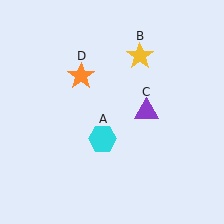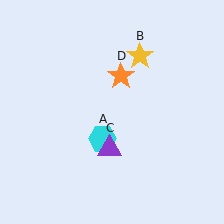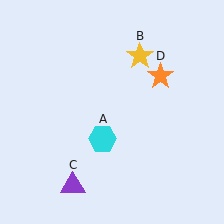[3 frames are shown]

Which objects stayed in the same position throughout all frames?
Cyan hexagon (object A) and yellow star (object B) remained stationary.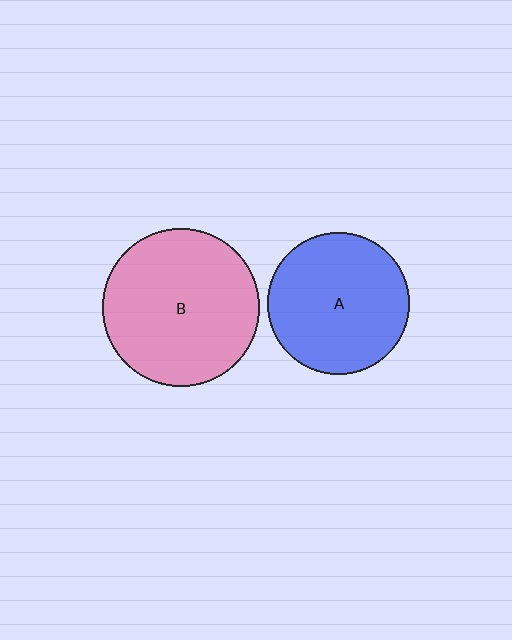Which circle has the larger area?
Circle B (pink).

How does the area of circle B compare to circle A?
Approximately 1.2 times.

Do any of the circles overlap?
No, none of the circles overlap.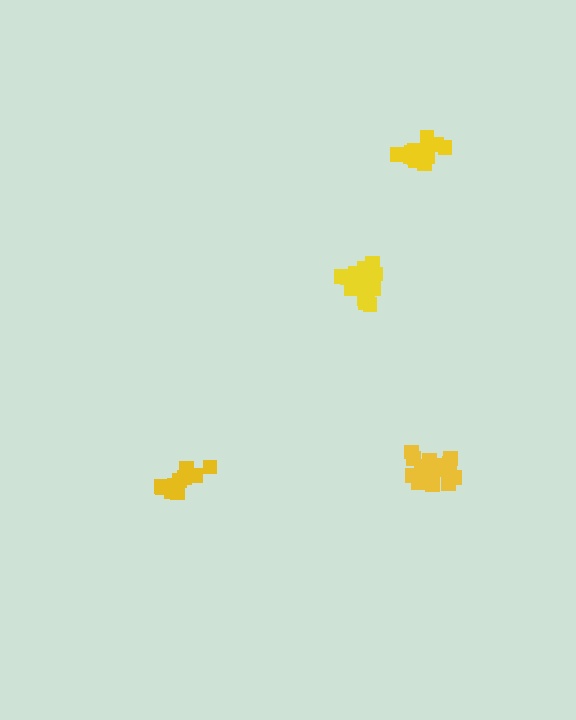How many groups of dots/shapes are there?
There are 4 groups.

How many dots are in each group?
Group 1: 17 dots, Group 2: 15 dots, Group 3: 11 dots, Group 4: 13 dots (56 total).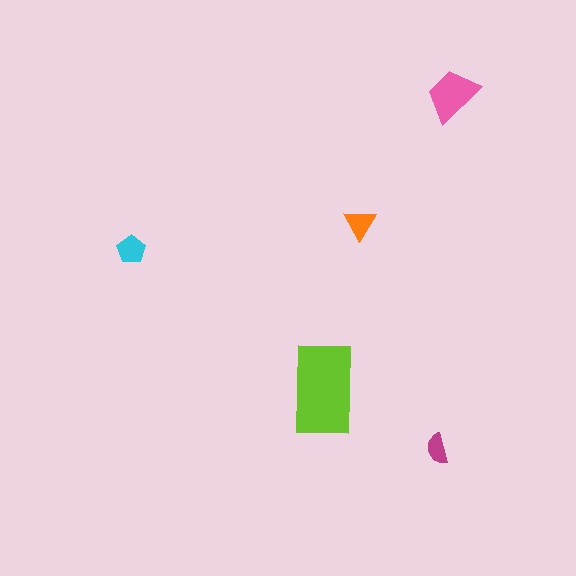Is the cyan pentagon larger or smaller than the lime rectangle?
Smaller.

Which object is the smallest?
The magenta semicircle.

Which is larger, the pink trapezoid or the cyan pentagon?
The pink trapezoid.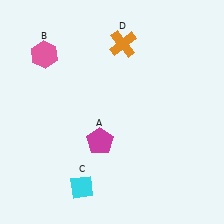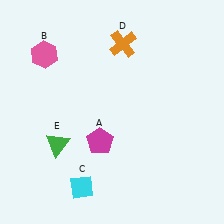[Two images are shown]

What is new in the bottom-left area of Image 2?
A green triangle (E) was added in the bottom-left area of Image 2.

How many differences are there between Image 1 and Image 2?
There is 1 difference between the two images.